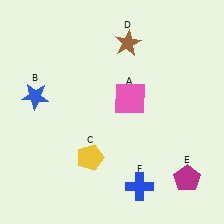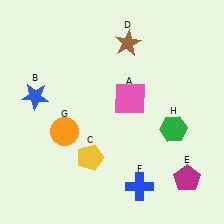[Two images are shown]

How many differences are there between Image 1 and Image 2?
There are 2 differences between the two images.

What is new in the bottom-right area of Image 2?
A green hexagon (H) was added in the bottom-right area of Image 2.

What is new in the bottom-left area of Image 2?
An orange circle (G) was added in the bottom-left area of Image 2.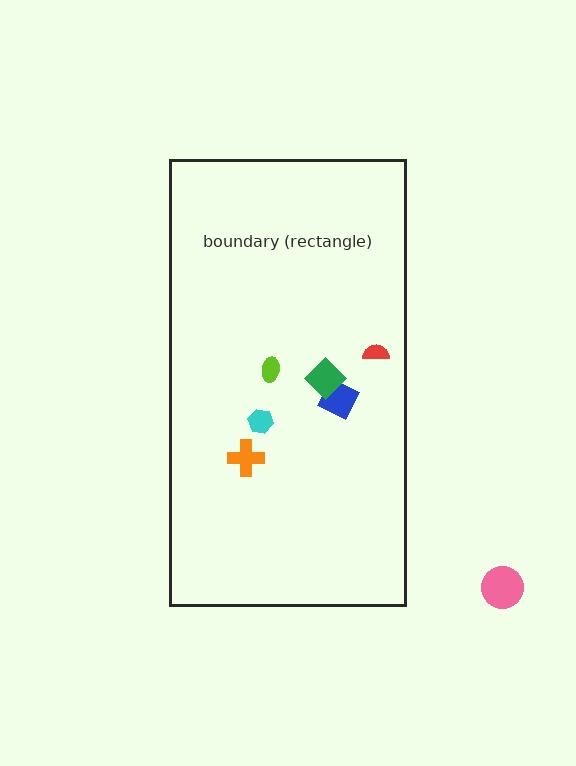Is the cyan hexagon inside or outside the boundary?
Inside.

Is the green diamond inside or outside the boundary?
Inside.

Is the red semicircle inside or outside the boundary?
Inside.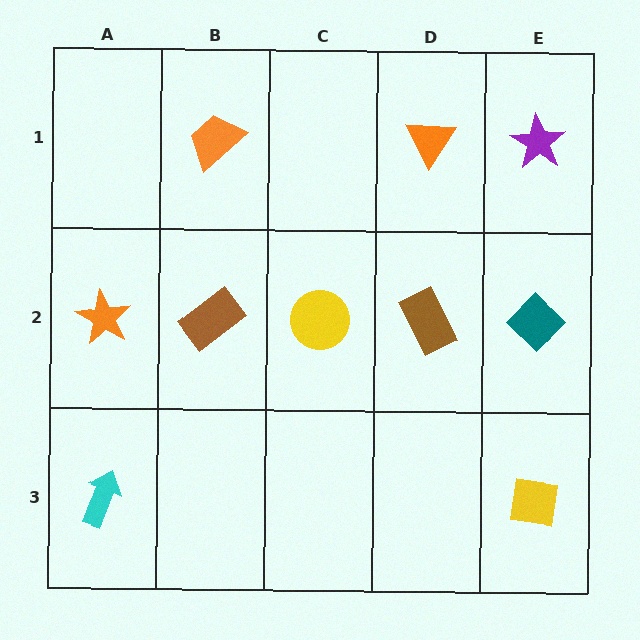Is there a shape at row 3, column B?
No, that cell is empty.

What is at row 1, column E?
A purple star.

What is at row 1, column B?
An orange trapezoid.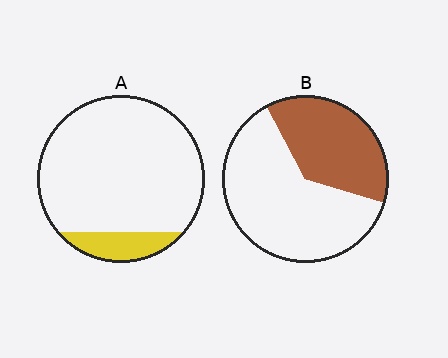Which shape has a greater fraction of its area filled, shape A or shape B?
Shape B.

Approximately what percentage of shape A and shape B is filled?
A is approximately 15% and B is approximately 40%.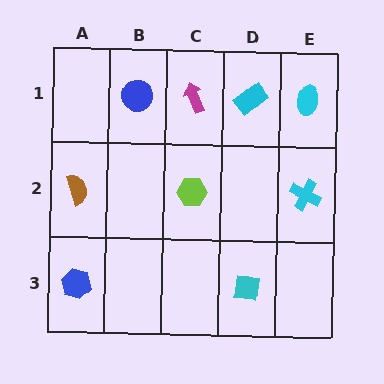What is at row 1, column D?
A cyan rectangle.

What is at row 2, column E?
A cyan cross.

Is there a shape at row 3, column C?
No, that cell is empty.